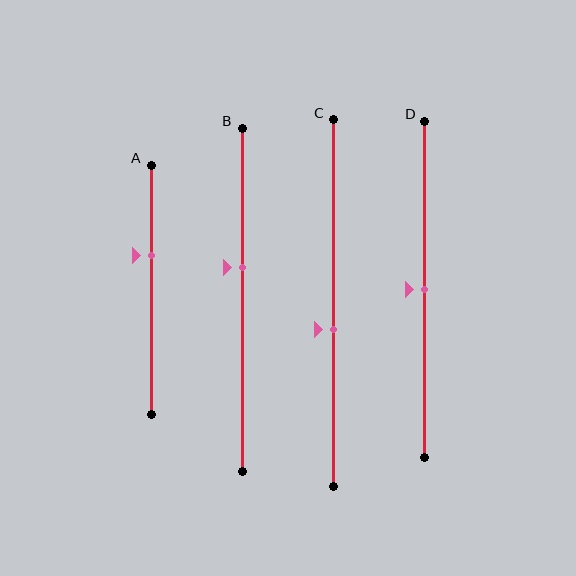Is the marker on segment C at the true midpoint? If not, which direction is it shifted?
No, the marker on segment C is shifted downward by about 7% of the segment length.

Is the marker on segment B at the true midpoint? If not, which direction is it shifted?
No, the marker on segment B is shifted upward by about 9% of the segment length.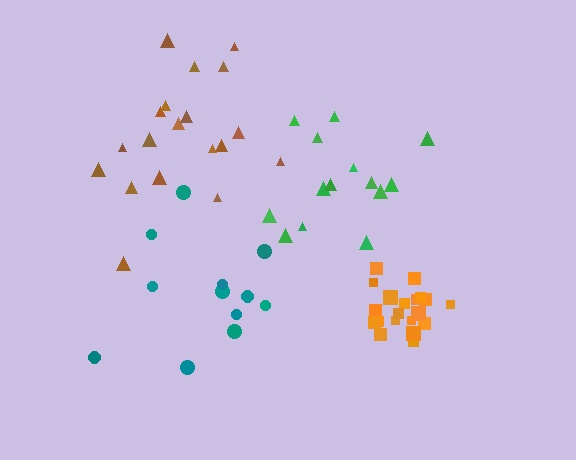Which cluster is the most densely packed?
Orange.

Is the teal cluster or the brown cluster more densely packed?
Brown.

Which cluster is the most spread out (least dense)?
Teal.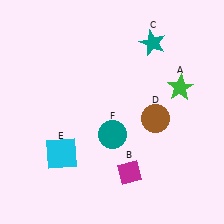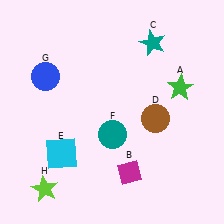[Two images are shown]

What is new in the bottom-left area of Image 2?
A lime star (H) was added in the bottom-left area of Image 2.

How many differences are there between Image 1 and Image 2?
There are 2 differences between the two images.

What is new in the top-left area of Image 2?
A blue circle (G) was added in the top-left area of Image 2.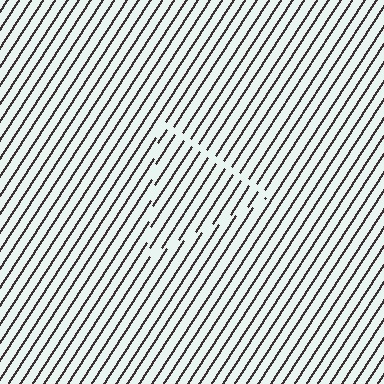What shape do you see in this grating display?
An illusory triangle. The interior of the shape contains the same grating, shifted by half a period — the contour is defined by the phase discontinuity where line-ends from the inner and outer gratings abut.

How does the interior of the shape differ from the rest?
The interior of the shape contains the same grating, shifted by half a period — the contour is defined by the phase discontinuity where line-ends from the inner and outer gratings abut.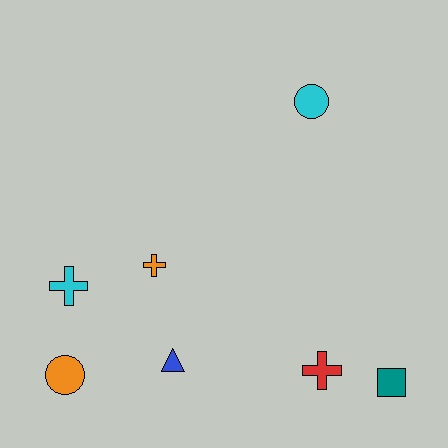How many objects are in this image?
There are 7 objects.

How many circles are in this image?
There are 2 circles.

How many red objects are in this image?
There is 1 red object.